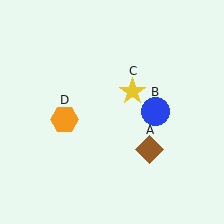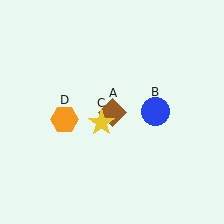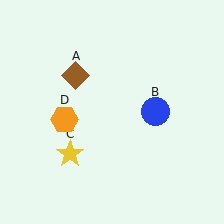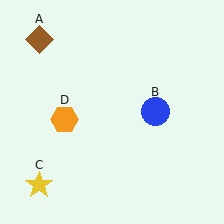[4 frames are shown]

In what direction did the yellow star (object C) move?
The yellow star (object C) moved down and to the left.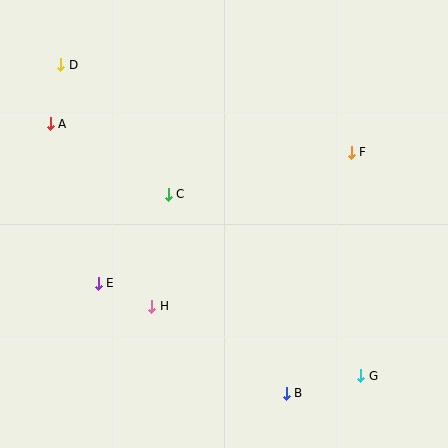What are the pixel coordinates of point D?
Point D is at (61, 65).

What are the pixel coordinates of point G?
Point G is at (361, 376).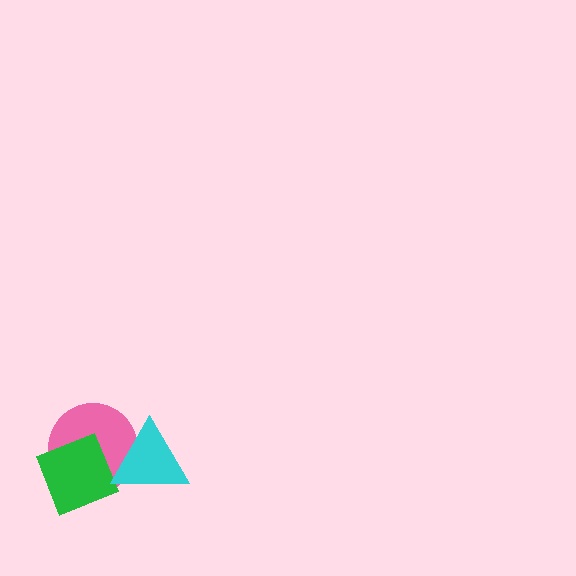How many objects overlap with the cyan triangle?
1 object overlaps with the cyan triangle.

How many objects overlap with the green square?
1 object overlaps with the green square.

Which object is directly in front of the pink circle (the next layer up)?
The green square is directly in front of the pink circle.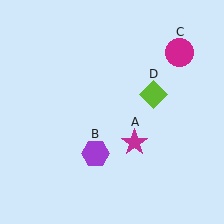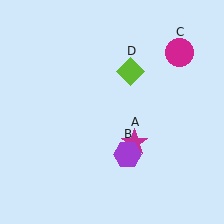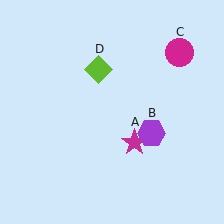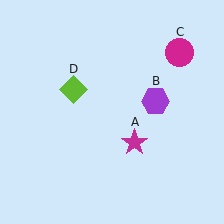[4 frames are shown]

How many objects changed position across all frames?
2 objects changed position: purple hexagon (object B), lime diamond (object D).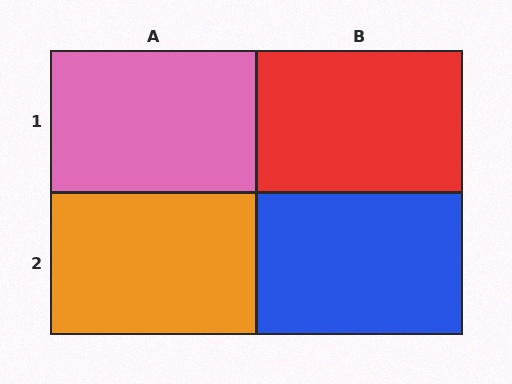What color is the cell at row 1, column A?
Pink.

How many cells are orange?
1 cell is orange.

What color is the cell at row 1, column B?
Red.